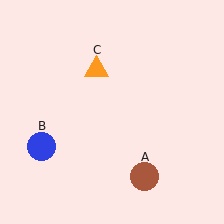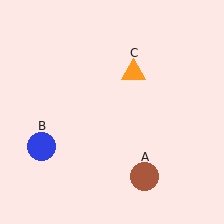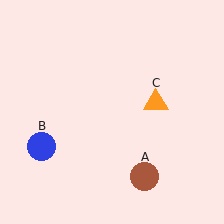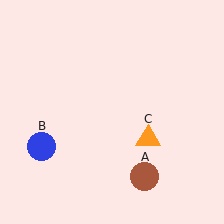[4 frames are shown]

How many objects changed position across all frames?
1 object changed position: orange triangle (object C).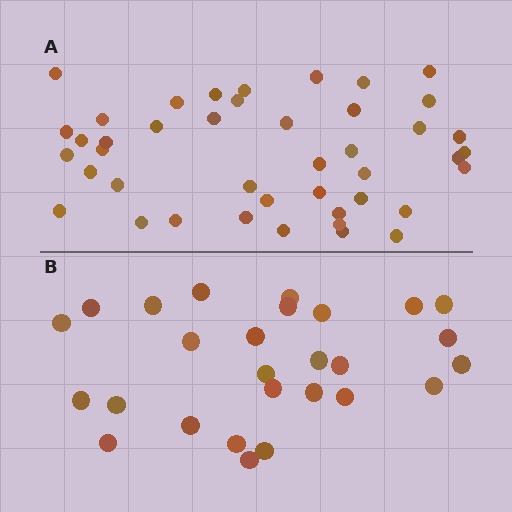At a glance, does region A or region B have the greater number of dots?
Region A (the top region) has more dots.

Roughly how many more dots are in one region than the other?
Region A has approximately 15 more dots than region B.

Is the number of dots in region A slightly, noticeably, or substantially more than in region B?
Region A has substantially more. The ratio is roughly 1.6 to 1.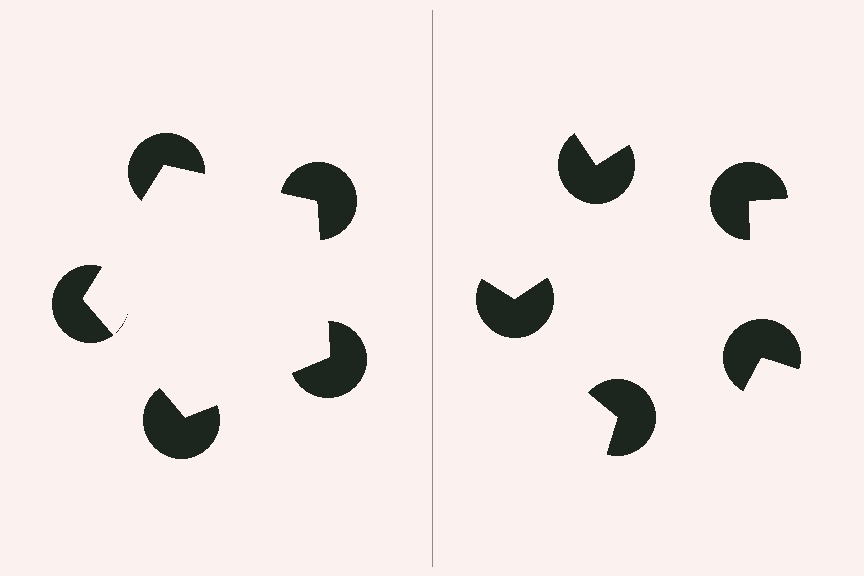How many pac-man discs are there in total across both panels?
10 — 5 on each side.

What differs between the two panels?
The pac-man discs are positioned identically on both sides; only the wedge orientations differ. On the left they align to a pentagon; on the right they are misaligned.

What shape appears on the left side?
An illusory pentagon.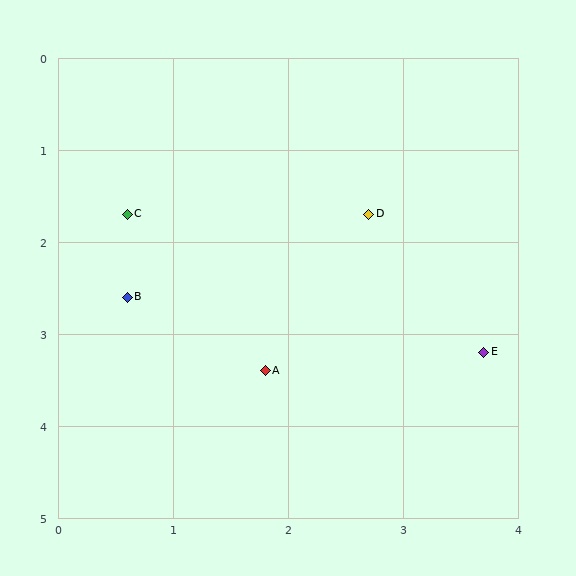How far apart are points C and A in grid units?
Points C and A are about 2.1 grid units apart.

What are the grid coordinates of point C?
Point C is at approximately (0.6, 1.7).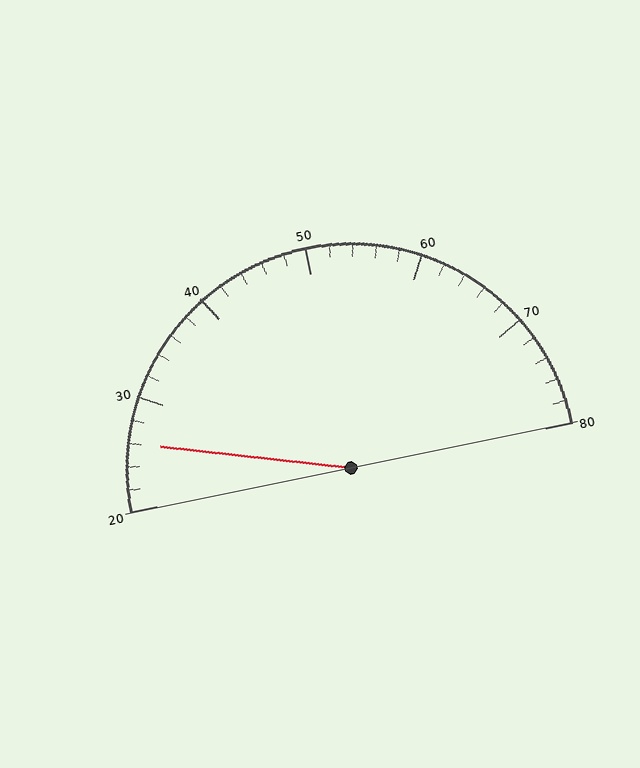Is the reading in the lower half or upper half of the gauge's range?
The reading is in the lower half of the range (20 to 80).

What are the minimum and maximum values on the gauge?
The gauge ranges from 20 to 80.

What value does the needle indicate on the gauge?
The needle indicates approximately 26.